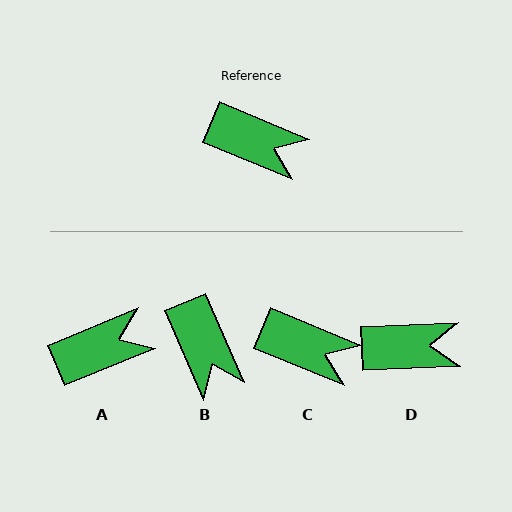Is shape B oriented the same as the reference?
No, it is off by about 44 degrees.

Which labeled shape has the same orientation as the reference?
C.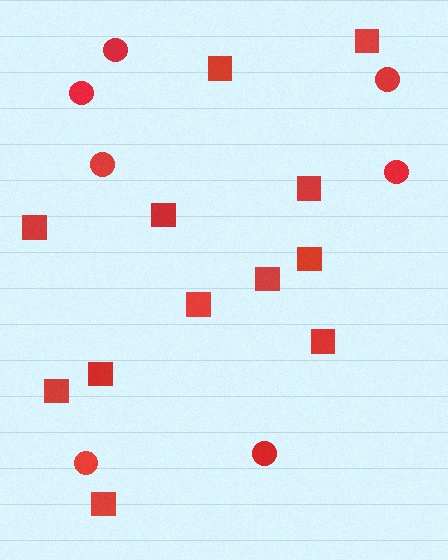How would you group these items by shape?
There are 2 groups: one group of squares (12) and one group of circles (7).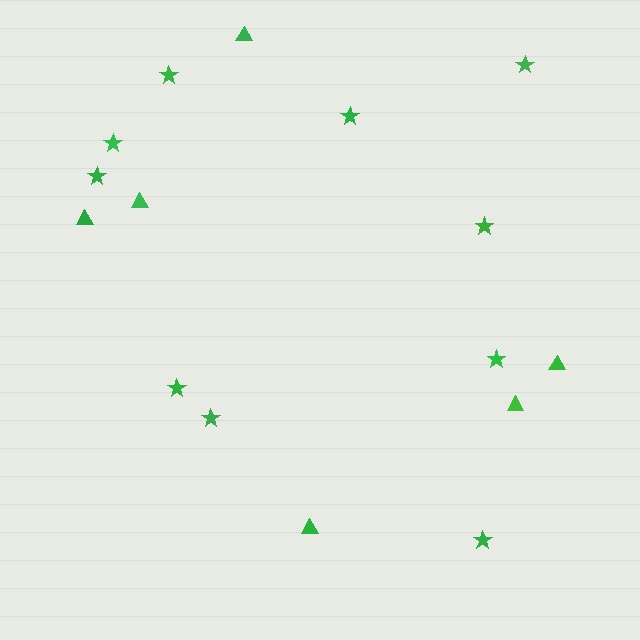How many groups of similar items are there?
There are 2 groups: one group of stars (10) and one group of triangles (6).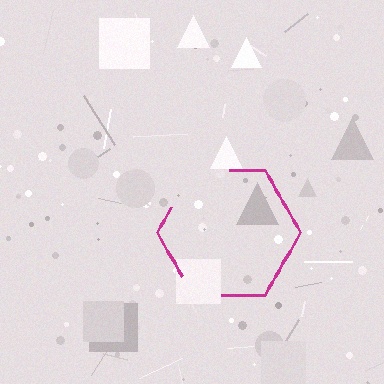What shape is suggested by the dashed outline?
The dashed outline suggests a hexagon.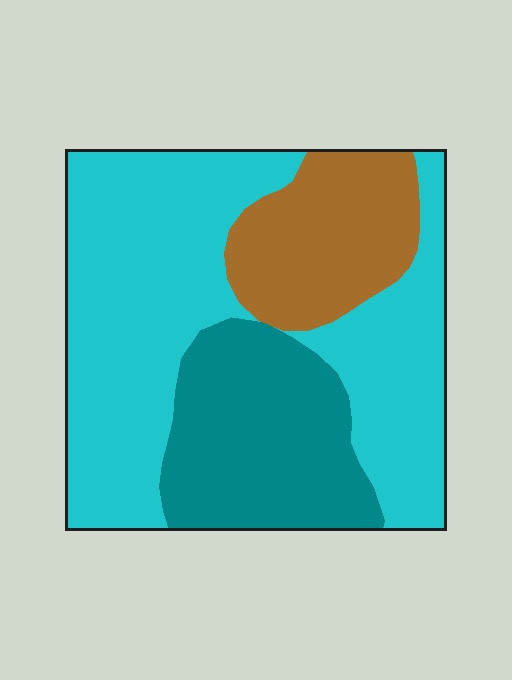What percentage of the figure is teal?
Teal covers around 25% of the figure.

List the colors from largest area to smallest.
From largest to smallest: cyan, teal, brown.